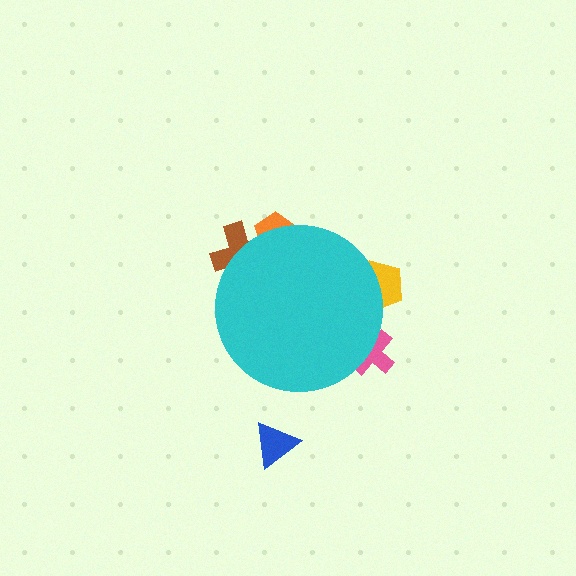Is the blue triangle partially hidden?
No, the blue triangle is fully visible.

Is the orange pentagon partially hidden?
Yes, the orange pentagon is partially hidden behind the cyan circle.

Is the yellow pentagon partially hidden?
Yes, the yellow pentagon is partially hidden behind the cyan circle.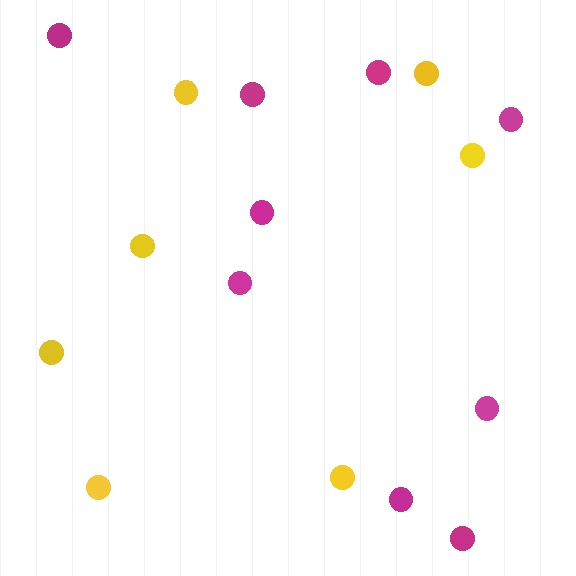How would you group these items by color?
There are 2 groups: one group of yellow circles (7) and one group of magenta circles (9).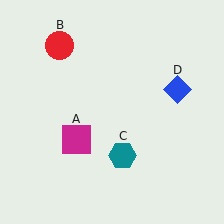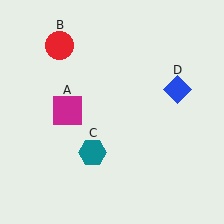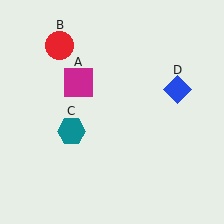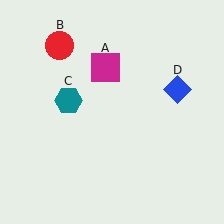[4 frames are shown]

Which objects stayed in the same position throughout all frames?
Red circle (object B) and blue diamond (object D) remained stationary.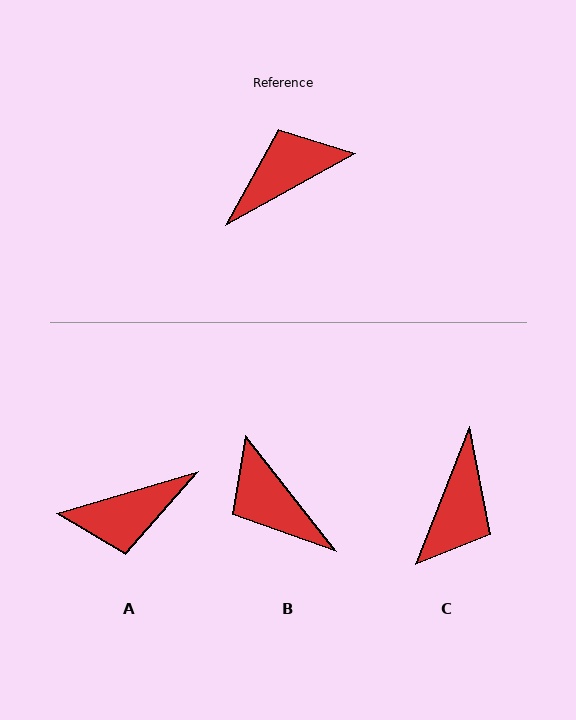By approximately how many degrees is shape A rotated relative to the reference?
Approximately 167 degrees counter-clockwise.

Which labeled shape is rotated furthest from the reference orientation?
A, about 167 degrees away.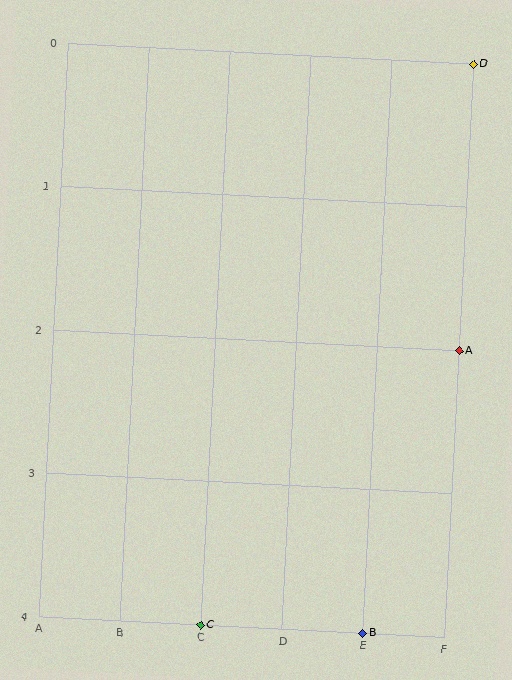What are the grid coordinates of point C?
Point C is at grid coordinates (C, 4).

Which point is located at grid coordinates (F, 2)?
Point A is at (F, 2).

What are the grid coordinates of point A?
Point A is at grid coordinates (F, 2).